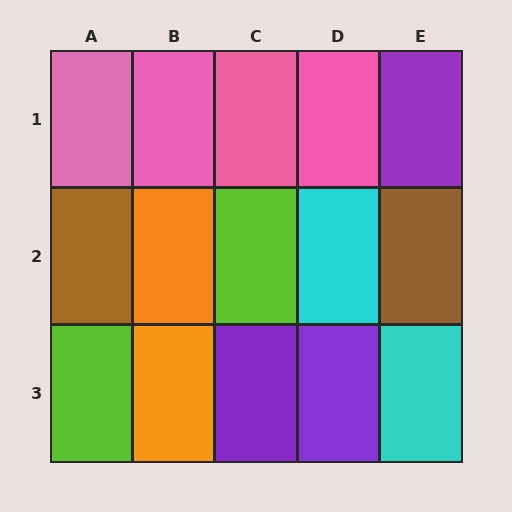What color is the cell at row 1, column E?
Purple.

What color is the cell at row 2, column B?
Orange.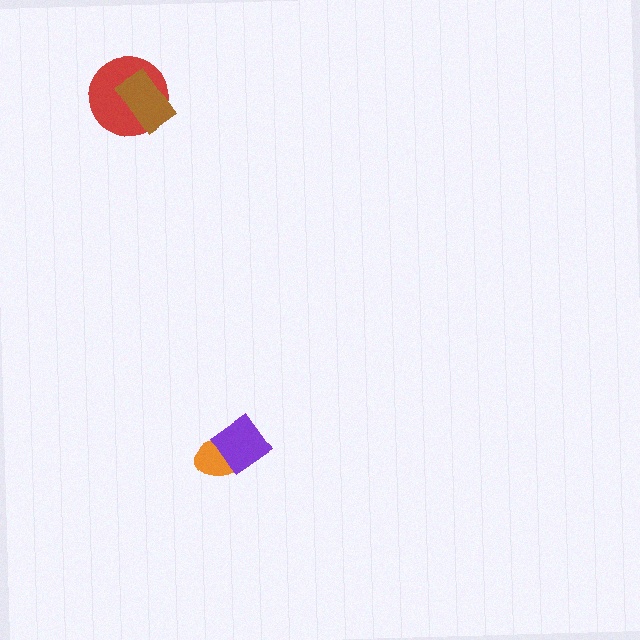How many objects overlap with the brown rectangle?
1 object overlaps with the brown rectangle.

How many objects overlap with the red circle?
1 object overlaps with the red circle.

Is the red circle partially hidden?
Yes, it is partially covered by another shape.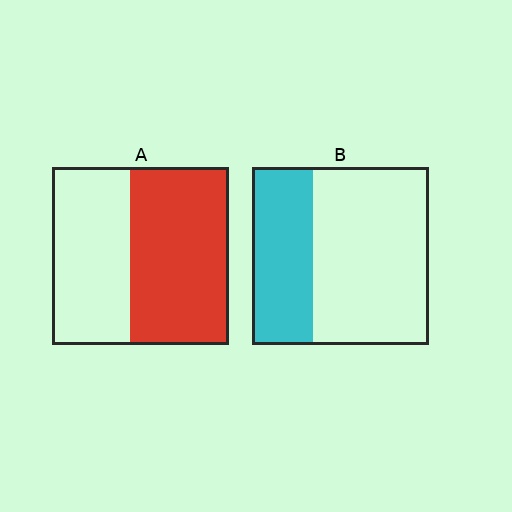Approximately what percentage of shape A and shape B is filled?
A is approximately 55% and B is approximately 35%.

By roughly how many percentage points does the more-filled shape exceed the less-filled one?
By roughly 20 percentage points (A over B).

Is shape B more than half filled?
No.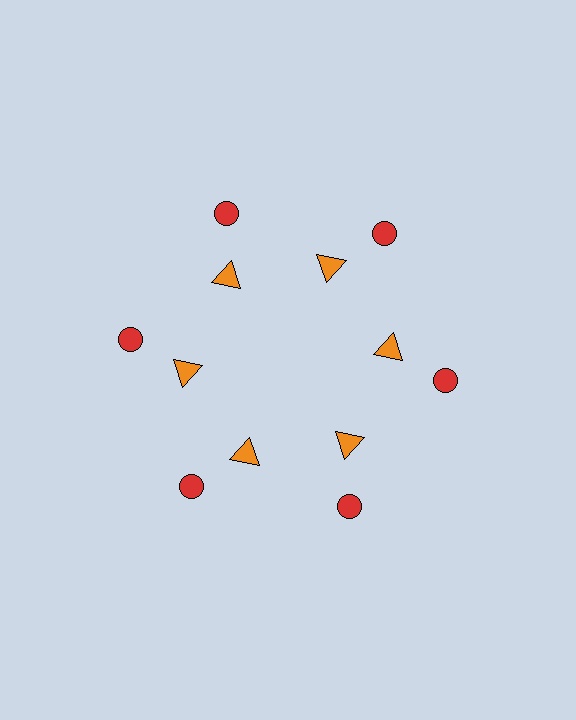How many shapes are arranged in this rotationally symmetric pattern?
There are 12 shapes, arranged in 6 groups of 2.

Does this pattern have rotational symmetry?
Yes, this pattern has 6-fold rotational symmetry. It looks the same after rotating 60 degrees around the center.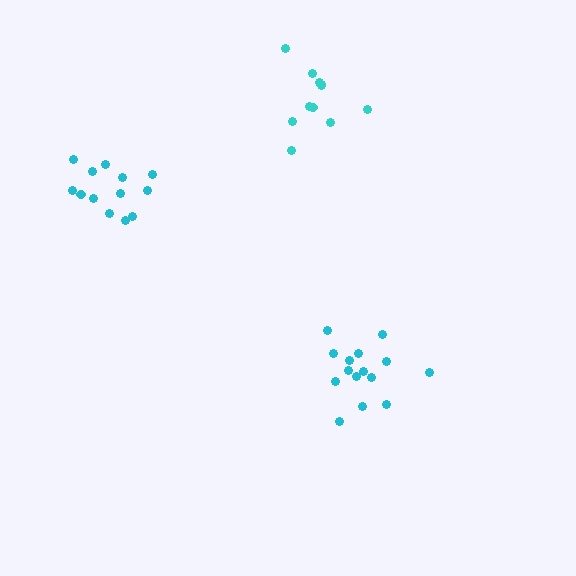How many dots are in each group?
Group 1: 11 dots, Group 2: 13 dots, Group 3: 15 dots (39 total).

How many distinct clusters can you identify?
There are 3 distinct clusters.